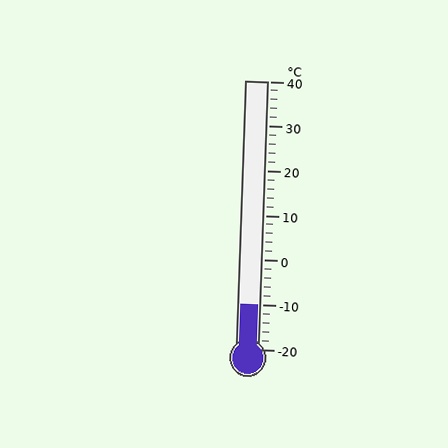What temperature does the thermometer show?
The thermometer shows approximately -10°C.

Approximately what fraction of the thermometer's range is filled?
The thermometer is filled to approximately 15% of its range.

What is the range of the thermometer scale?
The thermometer scale ranges from -20°C to 40°C.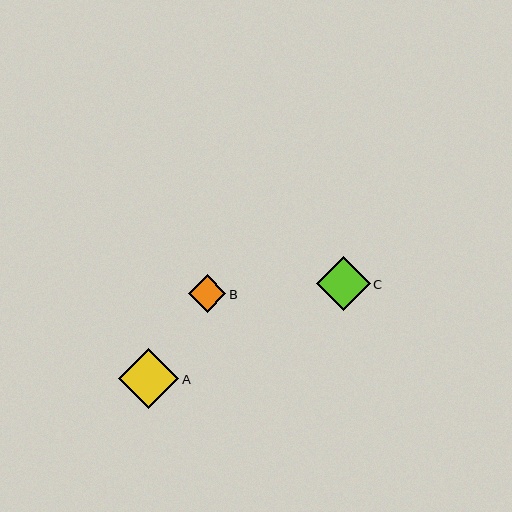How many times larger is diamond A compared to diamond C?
Diamond A is approximately 1.1 times the size of diamond C.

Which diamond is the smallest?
Diamond B is the smallest with a size of approximately 37 pixels.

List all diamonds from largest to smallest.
From largest to smallest: A, C, B.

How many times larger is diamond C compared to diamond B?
Diamond C is approximately 1.4 times the size of diamond B.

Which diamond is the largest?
Diamond A is the largest with a size of approximately 60 pixels.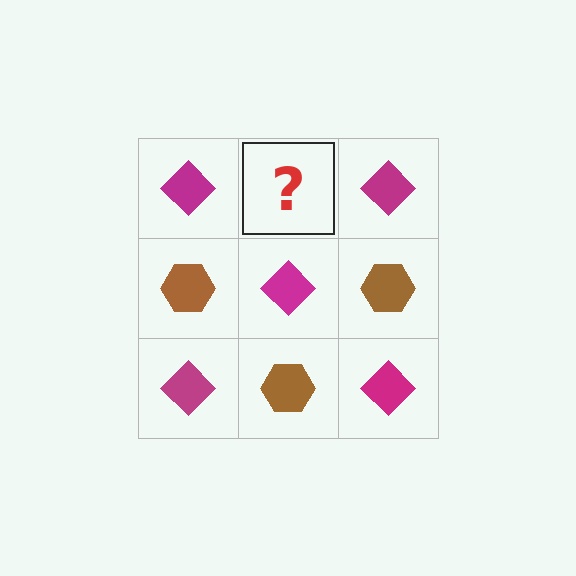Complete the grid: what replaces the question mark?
The question mark should be replaced with a brown hexagon.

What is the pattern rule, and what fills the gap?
The rule is that it alternates magenta diamond and brown hexagon in a checkerboard pattern. The gap should be filled with a brown hexagon.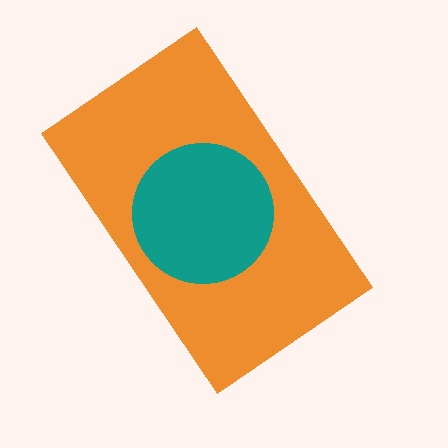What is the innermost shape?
The teal circle.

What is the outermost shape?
The orange rectangle.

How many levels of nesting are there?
2.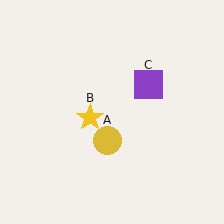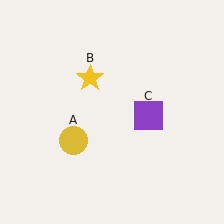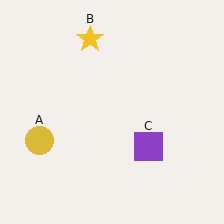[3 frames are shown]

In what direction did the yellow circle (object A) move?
The yellow circle (object A) moved left.